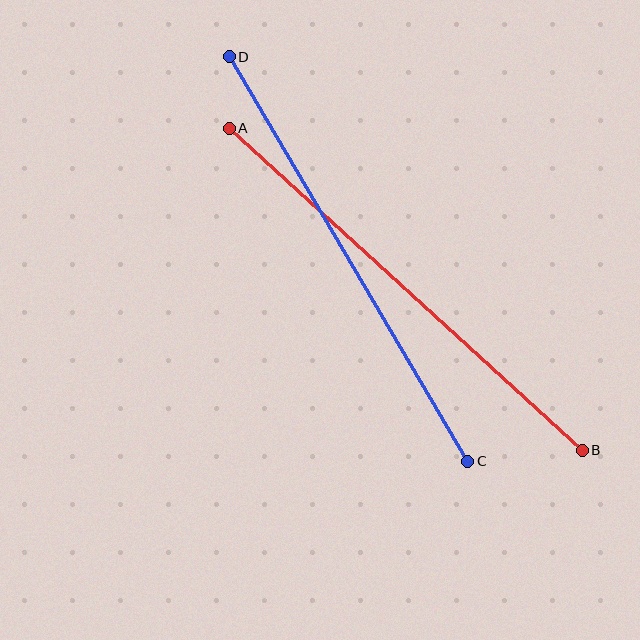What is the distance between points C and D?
The distance is approximately 469 pixels.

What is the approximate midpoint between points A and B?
The midpoint is at approximately (406, 289) pixels.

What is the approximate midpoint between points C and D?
The midpoint is at approximately (349, 259) pixels.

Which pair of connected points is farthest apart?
Points A and B are farthest apart.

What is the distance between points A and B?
The distance is approximately 478 pixels.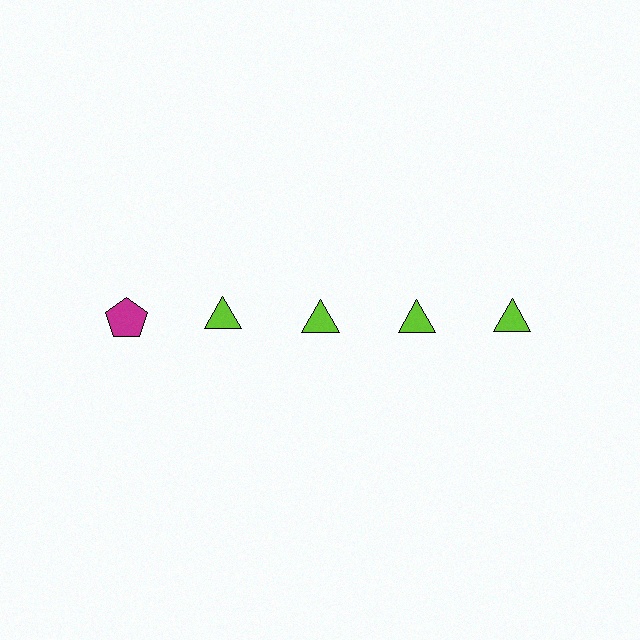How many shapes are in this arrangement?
There are 5 shapes arranged in a grid pattern.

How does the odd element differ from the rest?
It differs in both color (magenta instead of lime) and shape (pentagon instead of triangle).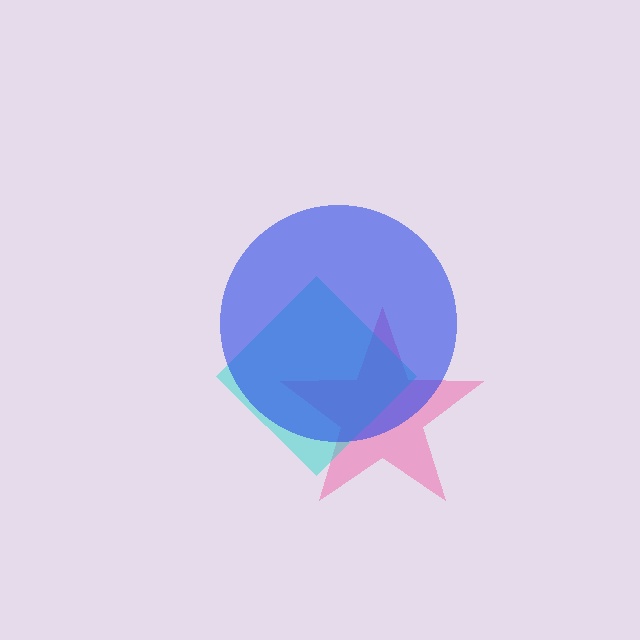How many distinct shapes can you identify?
There are 3 distinct shapes: a pink star, a cyan diamond, a blue circle.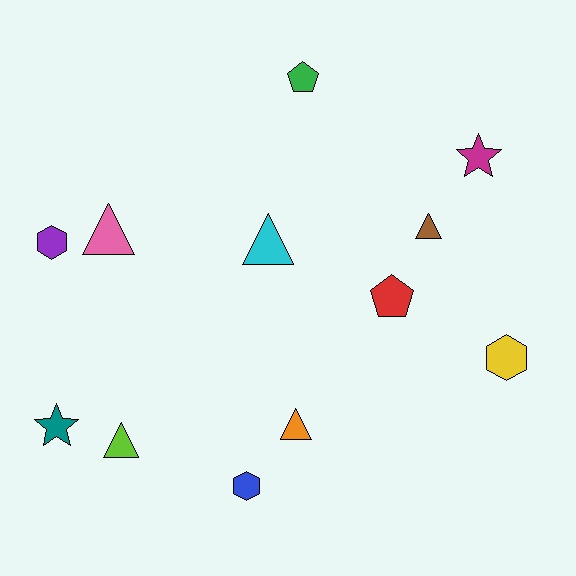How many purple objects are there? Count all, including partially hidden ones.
There is 1 purple object.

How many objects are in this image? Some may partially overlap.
There are 12 objects.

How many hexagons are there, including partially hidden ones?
There are 3 hexagons.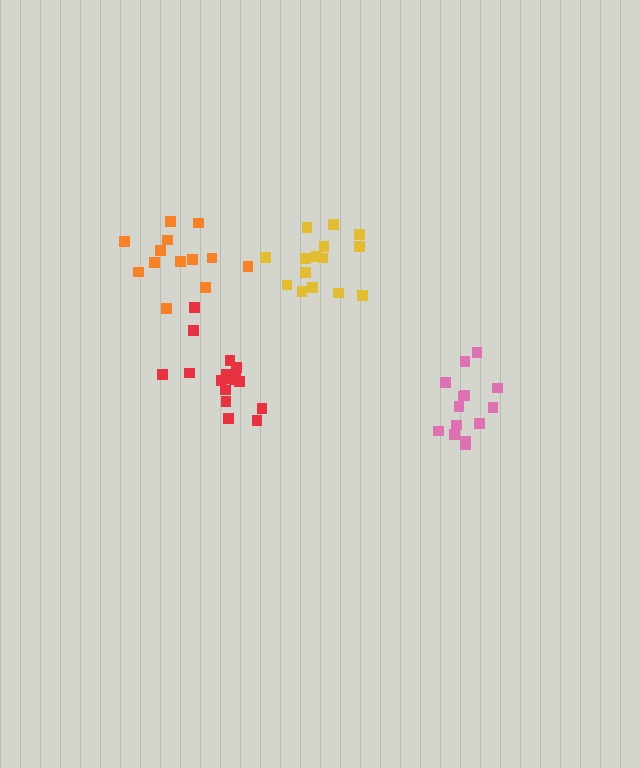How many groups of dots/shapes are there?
There are 4 groups.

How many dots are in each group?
Group 1: 17 dots, Group 2: 14 dots, Group 3: 15 dots, Group 4: 13 dots (59 total).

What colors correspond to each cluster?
The clusters are colored: red, pink, yellow, orange.